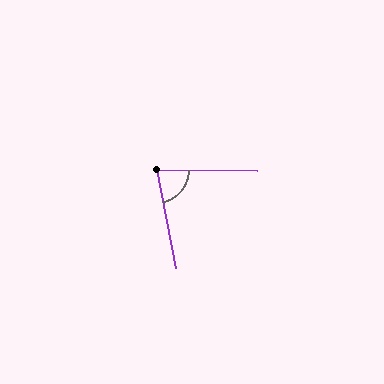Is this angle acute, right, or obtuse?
It is acute.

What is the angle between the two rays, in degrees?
Approximately 79 degrees.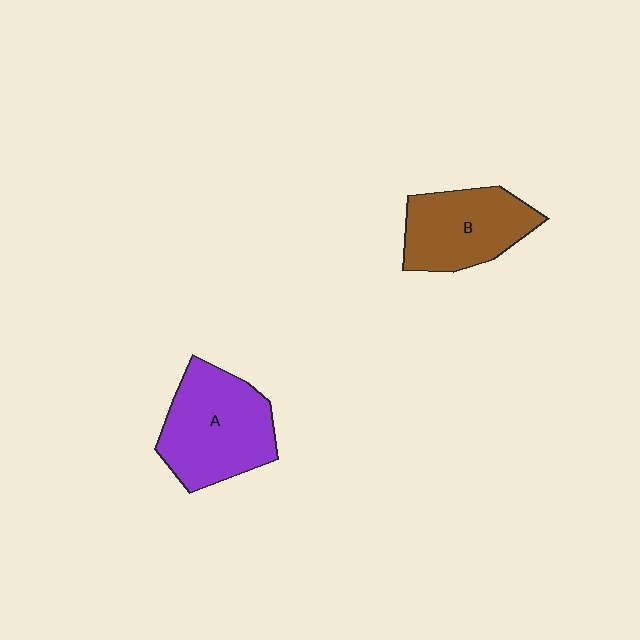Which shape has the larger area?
Shape A (purple).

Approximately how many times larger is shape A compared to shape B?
Approximately 1.2 times.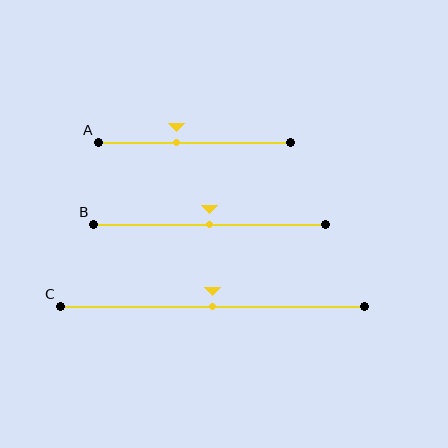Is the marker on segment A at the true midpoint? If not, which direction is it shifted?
No, the marker on segment A is shifted to the left by about 9% of the segment length.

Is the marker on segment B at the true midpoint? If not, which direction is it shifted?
Yes, the marker on segment B is at the true midpoint.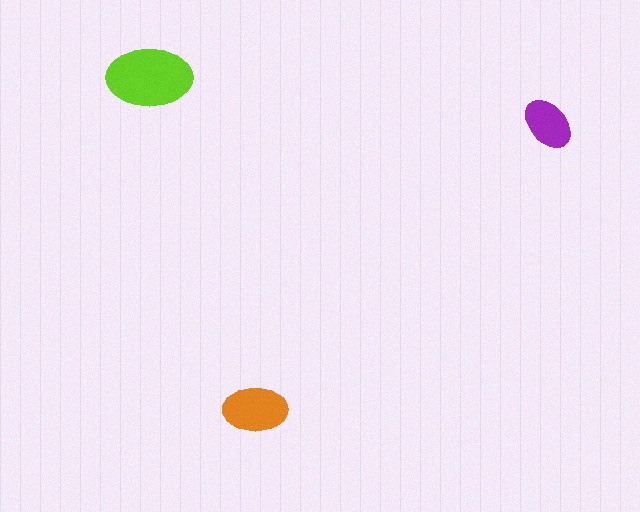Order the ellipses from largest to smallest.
the lime one, the orange one, the purple one.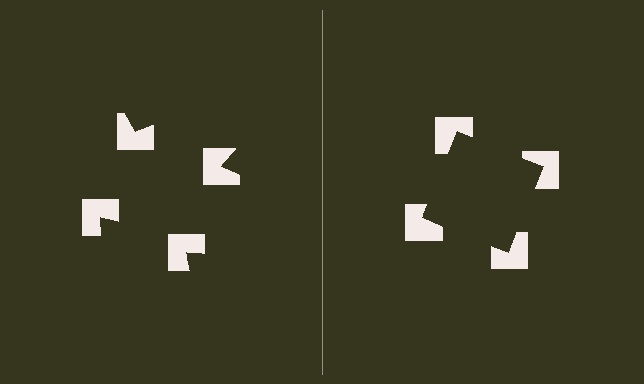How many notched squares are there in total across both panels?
8 — 4 on each side.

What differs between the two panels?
The notched squares are positioned identically on both sides; only the wedge orientations differ. On the right they align to a square; on the left they are misaligned.